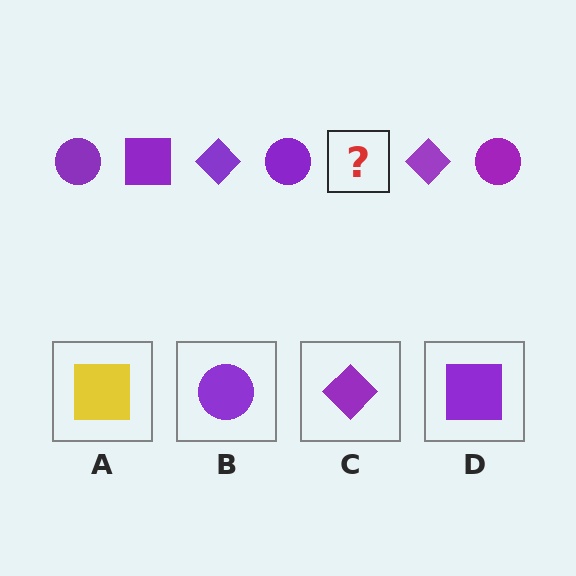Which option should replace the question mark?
Option D.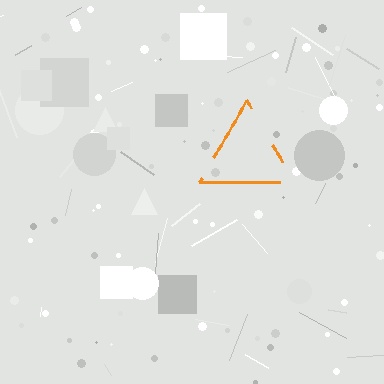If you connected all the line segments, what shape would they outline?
They would outline a triangle.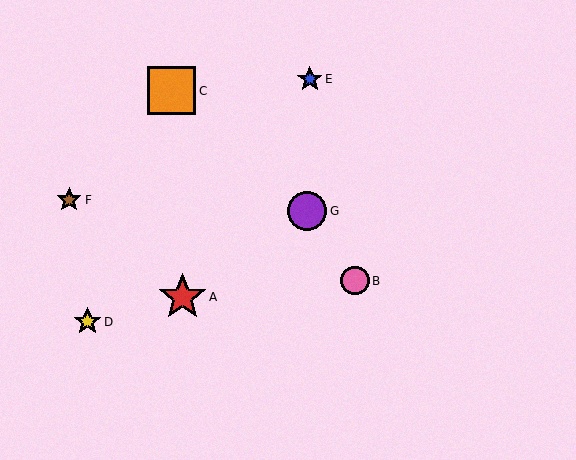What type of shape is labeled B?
Shape B is a pink circle.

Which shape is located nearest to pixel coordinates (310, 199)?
The purple circle (labeled G) at (307, 211) is nearest to that location.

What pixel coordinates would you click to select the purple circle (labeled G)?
Click at (307, 211) to select the purple circle G.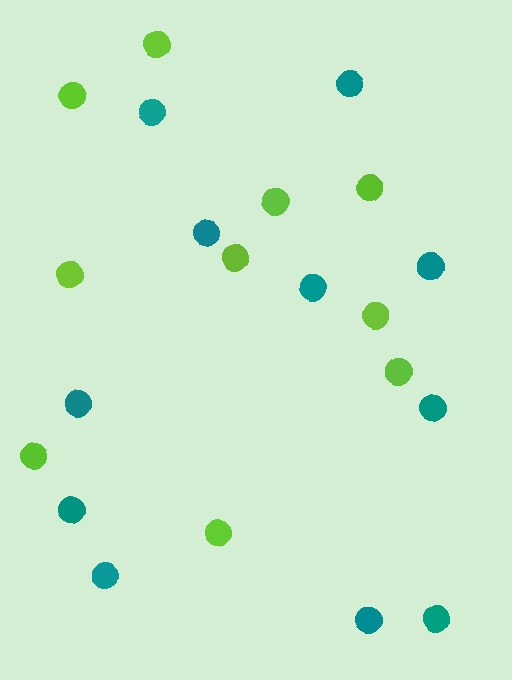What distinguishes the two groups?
There are 2 groups: one group of teal circles (11) and one group of lime circles (10).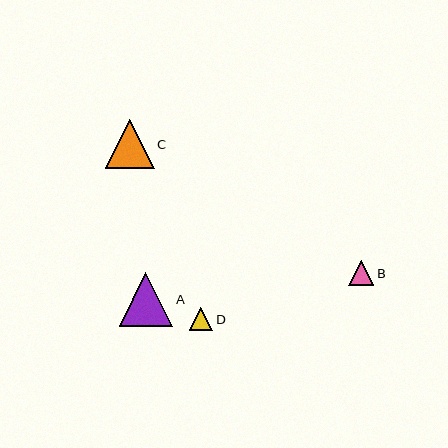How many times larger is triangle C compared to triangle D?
Triangle C is approximately 2.1 times the size of triangle D.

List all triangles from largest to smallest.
From largest to smallest: A, C, B, D.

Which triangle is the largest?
Triangle A is the largest with a size of approximately 54 pixels.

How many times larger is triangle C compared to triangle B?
Triangle C is approximately 2.0 times the size of triangle B.